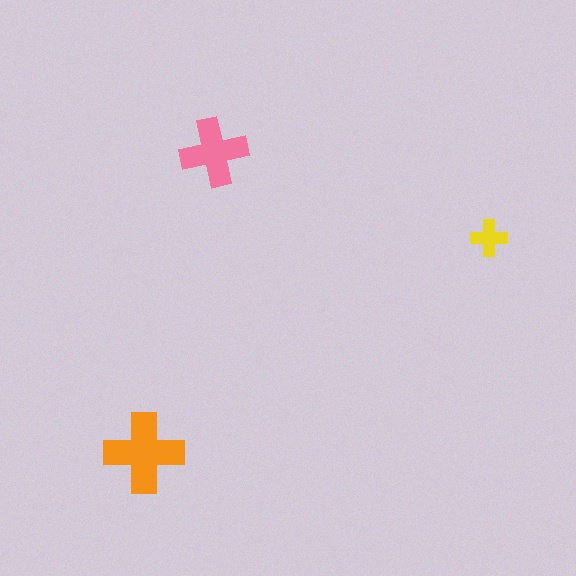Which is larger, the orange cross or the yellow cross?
The orange one.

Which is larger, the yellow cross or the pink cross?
The pink one.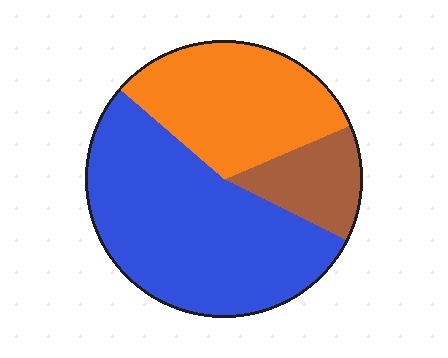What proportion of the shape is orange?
Orange takes up about one third (1/3) of the shape.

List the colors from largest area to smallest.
From largest to smallest: blue, orange, brown.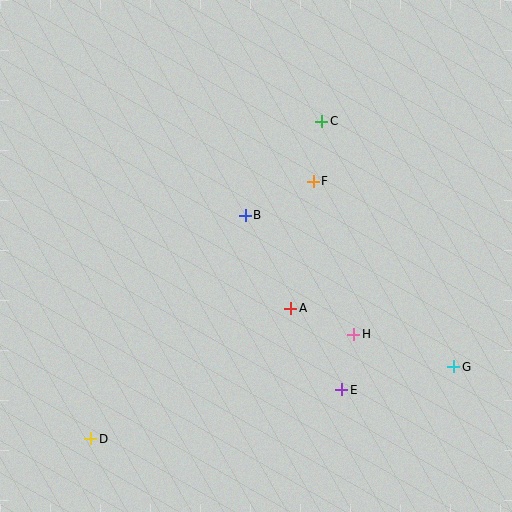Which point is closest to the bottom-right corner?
Point G is closest to the bottom-right corner.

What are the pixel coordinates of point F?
Point F is at (313, 181).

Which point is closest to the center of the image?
Point B at (245, 215) is closest to the center.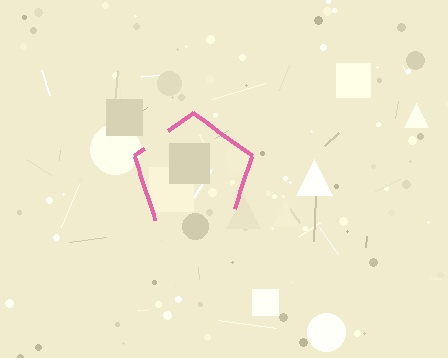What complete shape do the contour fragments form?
The contour fragments form a pentagon.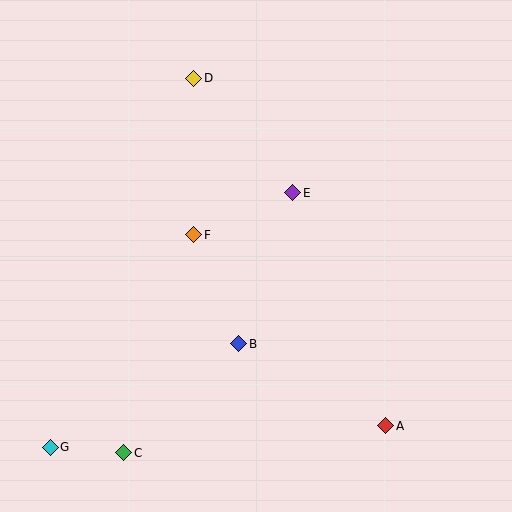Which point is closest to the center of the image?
Point F at (194, 235) is closest to the center.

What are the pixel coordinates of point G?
Point G is at (50, 447).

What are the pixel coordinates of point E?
Point E is at (293, 193).